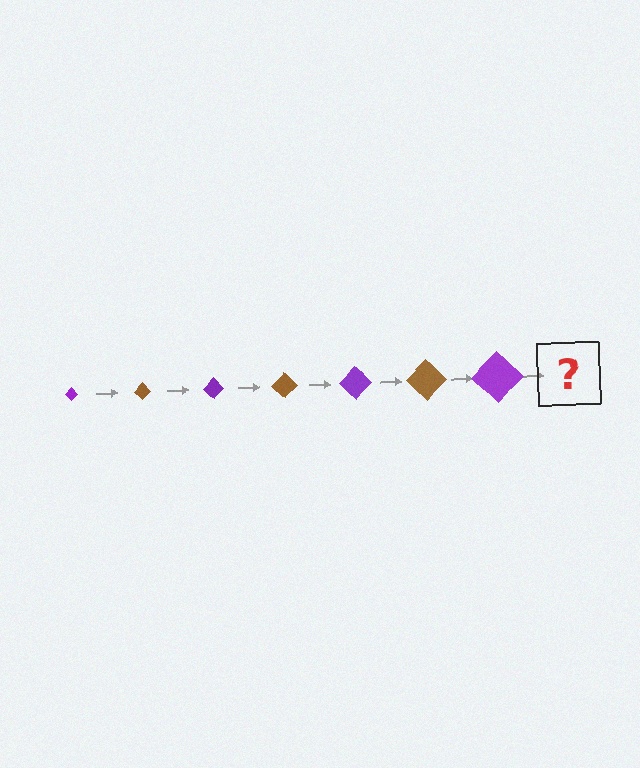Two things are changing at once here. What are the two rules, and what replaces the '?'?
The two rules are that the diamond grows larger each step and the color cycles through purple and brown. The '?' should be a brown diamond, larger than the previous one.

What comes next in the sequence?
The next element should be a brown diamond, larger than the previous one.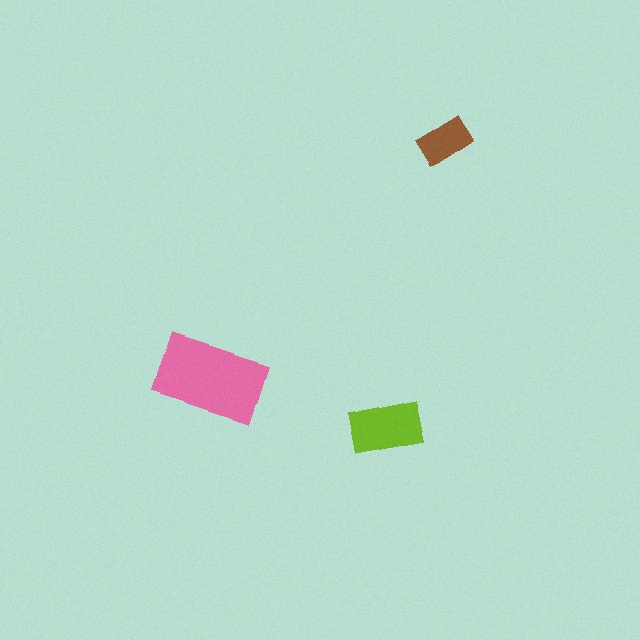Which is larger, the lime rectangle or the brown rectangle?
The lime one.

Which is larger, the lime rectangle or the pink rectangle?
The pink one.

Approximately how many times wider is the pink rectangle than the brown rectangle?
About 2 times wider.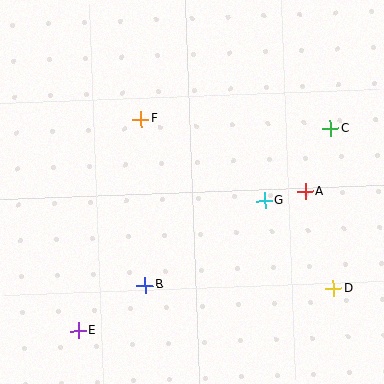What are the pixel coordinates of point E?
Point E is at (78, 330).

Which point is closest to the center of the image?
Point G at (265, 201) is closest to the center.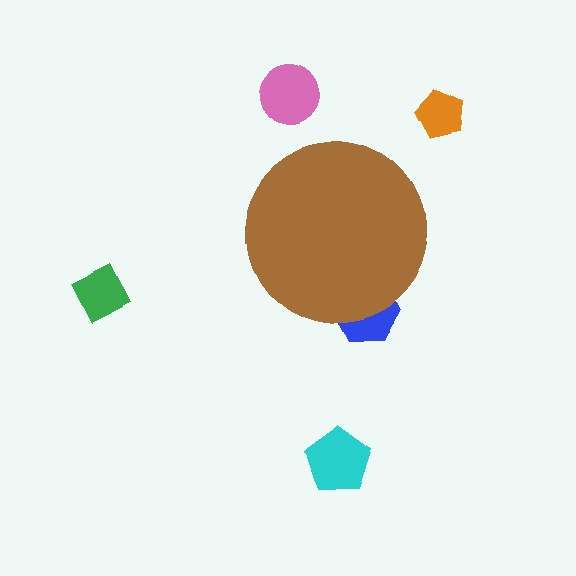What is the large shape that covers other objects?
A brown circle.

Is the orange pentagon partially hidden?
No, the orange pentagon is fully visible.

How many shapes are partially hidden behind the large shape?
1 shape is partially hidden.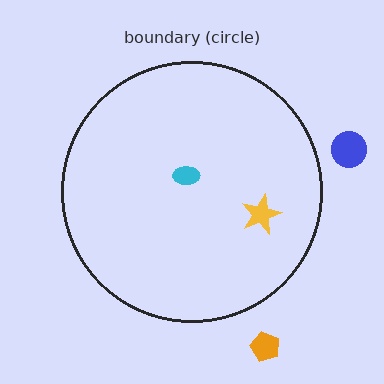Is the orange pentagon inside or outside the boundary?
Outside.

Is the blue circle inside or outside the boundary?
Outside.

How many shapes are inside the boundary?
2 inside, 2 outside.